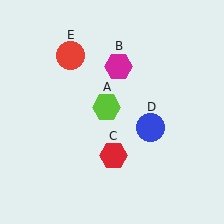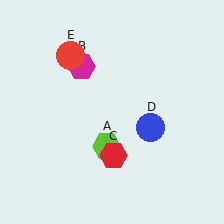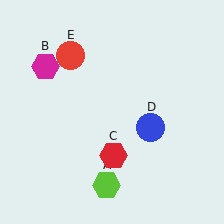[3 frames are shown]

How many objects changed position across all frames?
2 objects changed position: lime hexagon (object A), magenta hexagon (object B).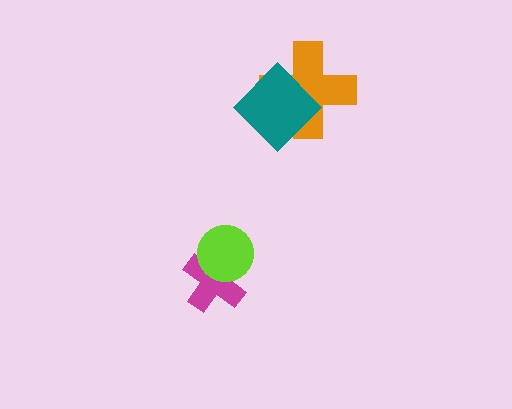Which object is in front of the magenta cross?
The lime circle is in front of the magenta cross.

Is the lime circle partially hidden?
No, no other shape covers it.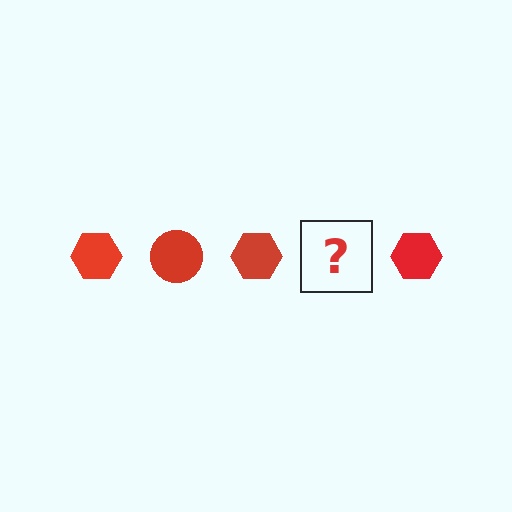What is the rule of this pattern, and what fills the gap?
The rule is that the pattern cycles through hexagon, circle shapes in red. The gap should be filled with a red circle.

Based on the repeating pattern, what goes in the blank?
The blank should be a red circle.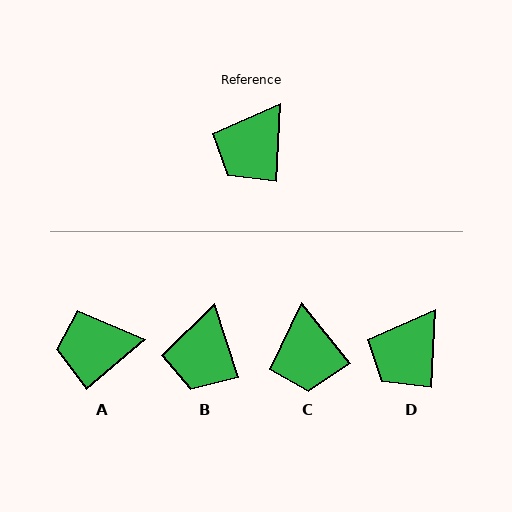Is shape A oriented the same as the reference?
No, it is off by about 46 degrees.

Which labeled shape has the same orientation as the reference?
D.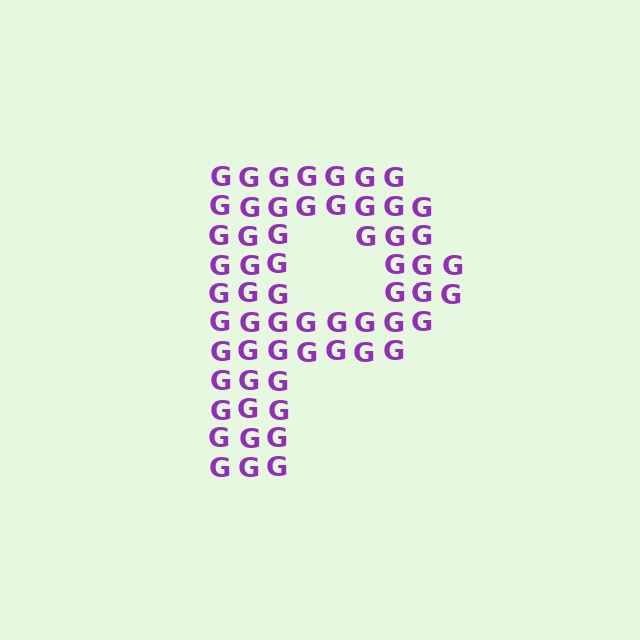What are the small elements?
The small elements are letter G's.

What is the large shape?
The large shape is the letter P.